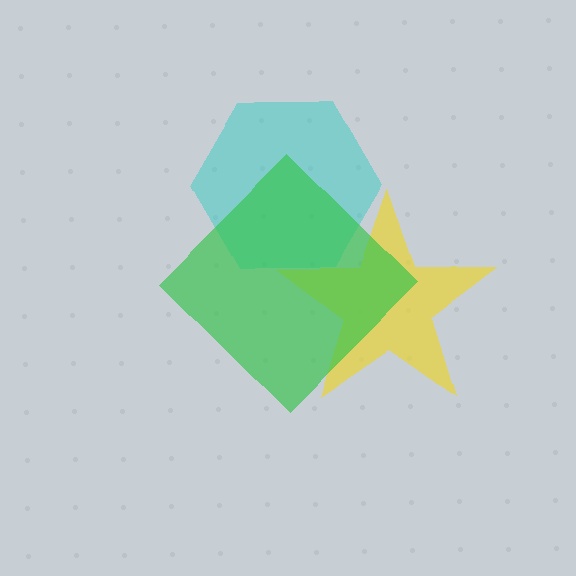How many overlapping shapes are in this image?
There are 3 overlapping shapes in the image.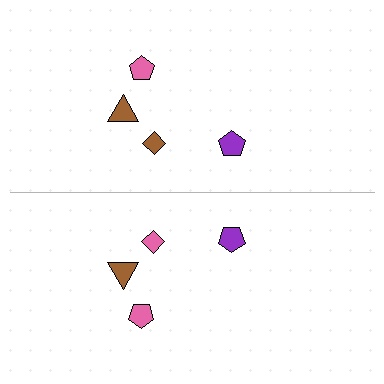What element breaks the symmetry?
The pink diamond on the bottom side breaks the symmetry — its mirror counterpart is brown.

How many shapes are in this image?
There are 8 shapes in this image.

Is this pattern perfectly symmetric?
No, the pattern is not perfectly symmetric. The pink diamond on the bottom side breaks the symmetry — its mirror counterpart is brown.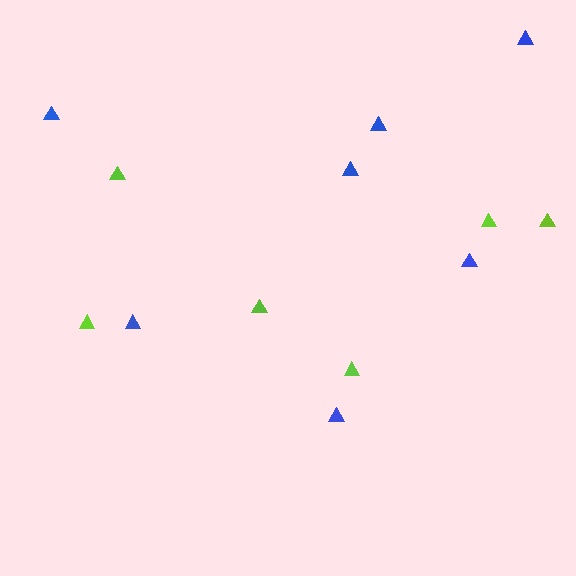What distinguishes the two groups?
There are 2 groups: one group of blue triangles (7) and one group of lime triangles (6).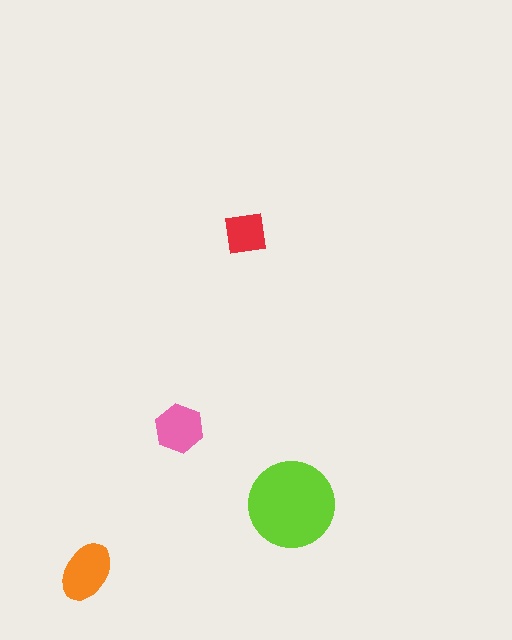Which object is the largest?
The lime circle.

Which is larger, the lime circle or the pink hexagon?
The lime circle.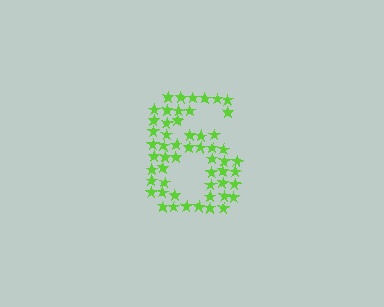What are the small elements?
The small elements are stars.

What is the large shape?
The large shape is the digit 6.